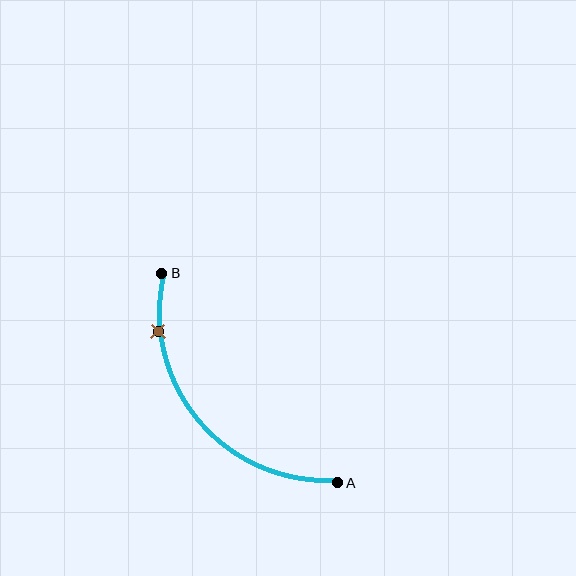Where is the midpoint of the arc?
The arc midpoint is the point on the curve farthest from the straight line joining A and B. It sits below and to the left of that line.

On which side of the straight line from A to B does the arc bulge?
The arc bulges below and to the left of the straight line connecting A and B.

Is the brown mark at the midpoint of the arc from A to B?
No. The brown mark lies on the arc but is closer to endpoint B. The arc midpoint would be at the point on the curve equidistant along the arc from both A and B.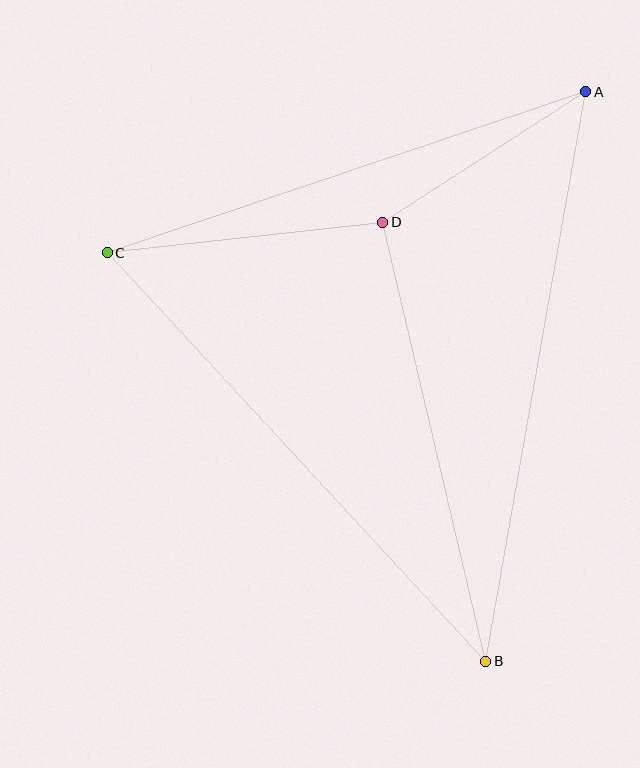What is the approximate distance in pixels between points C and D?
The distance between C and D is approximately 277 pixels.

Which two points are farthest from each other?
Points A and B are farthest from each other.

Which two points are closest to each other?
Points A and D are closest to each other.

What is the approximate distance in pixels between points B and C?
The distance between B and C is approximately 557 pixels.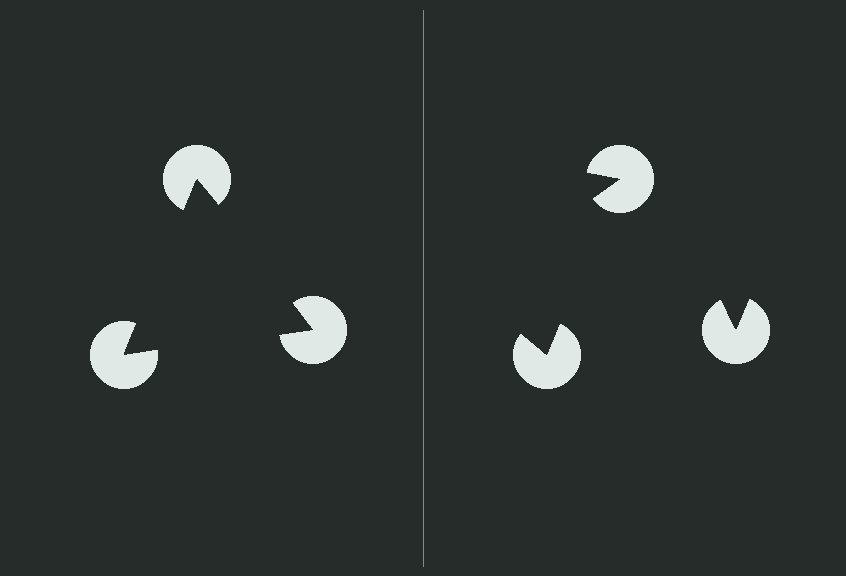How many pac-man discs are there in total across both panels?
6 — 3 on each side.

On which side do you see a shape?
An illusory triangle appears on the left side. On the right side the wedge cuts are rotated, so no coherent shape forms.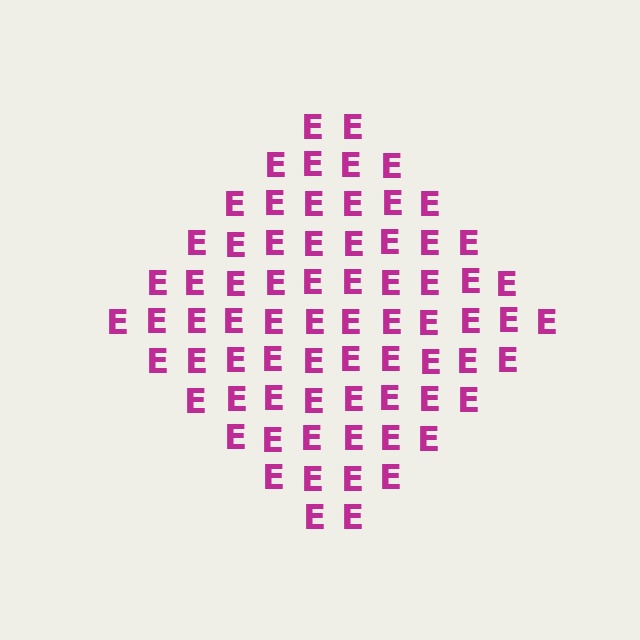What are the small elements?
The small elements are letter E's.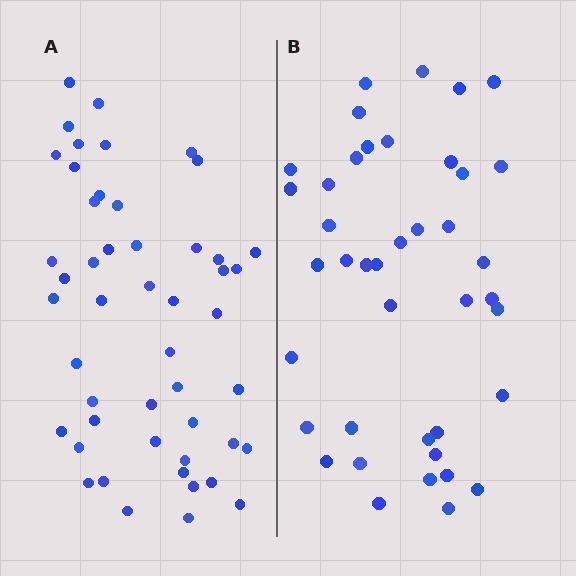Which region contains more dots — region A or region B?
Region A (the left region) has more dots.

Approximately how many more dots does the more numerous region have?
Region A has roughly 8 or so more dots than region B.